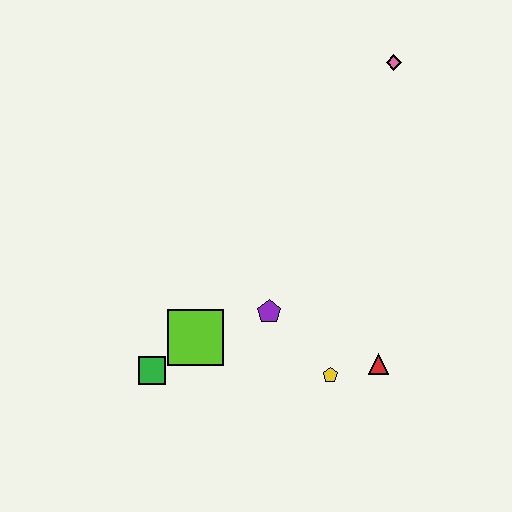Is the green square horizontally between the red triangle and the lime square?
No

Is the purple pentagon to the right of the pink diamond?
No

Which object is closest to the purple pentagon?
The lime square is closest to the purple pentagon.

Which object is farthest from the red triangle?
The pink diamond is farthest from the red triangle.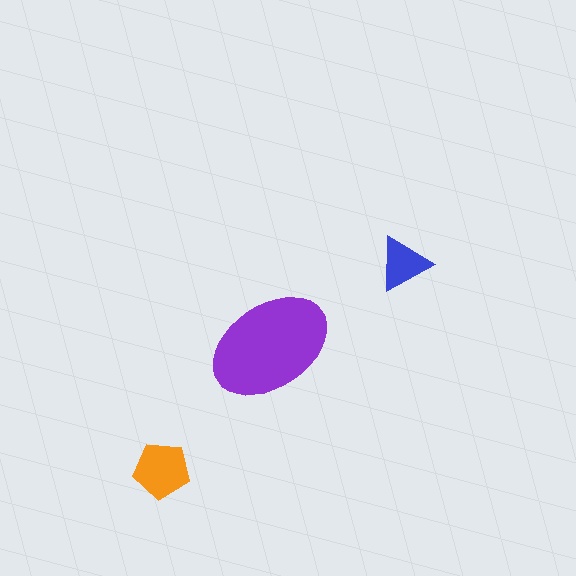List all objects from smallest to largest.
The blue triangle, the orange pentagon, the purple ellipse.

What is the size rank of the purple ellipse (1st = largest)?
1st.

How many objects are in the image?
There are 3 objects in the image.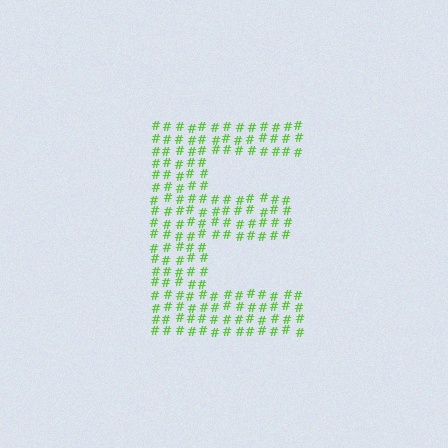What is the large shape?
The large shape is the letter E.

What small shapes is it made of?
It is made of small hash symbols.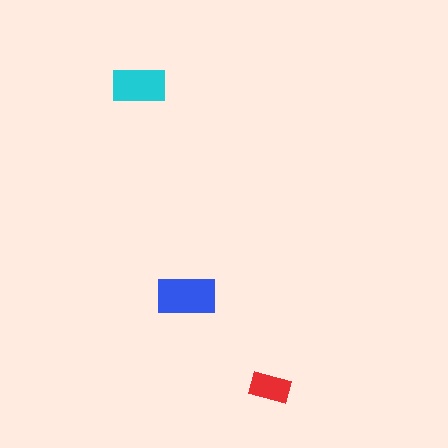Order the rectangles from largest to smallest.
the blue one, the cyan one, the red one.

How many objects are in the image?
There are 3 objects in the image.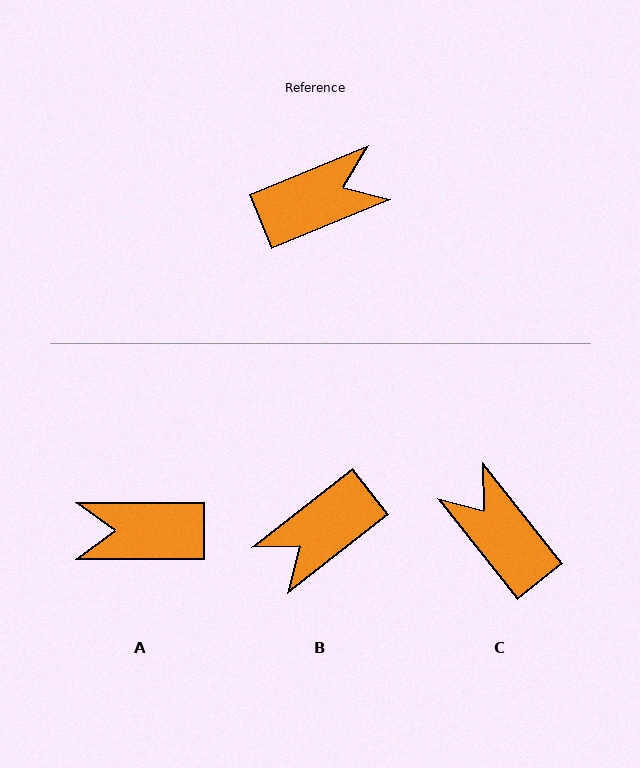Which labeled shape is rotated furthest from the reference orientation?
B, about 164 degrees away.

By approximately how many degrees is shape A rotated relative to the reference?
Approximately 158 degrees counter-clockwise.